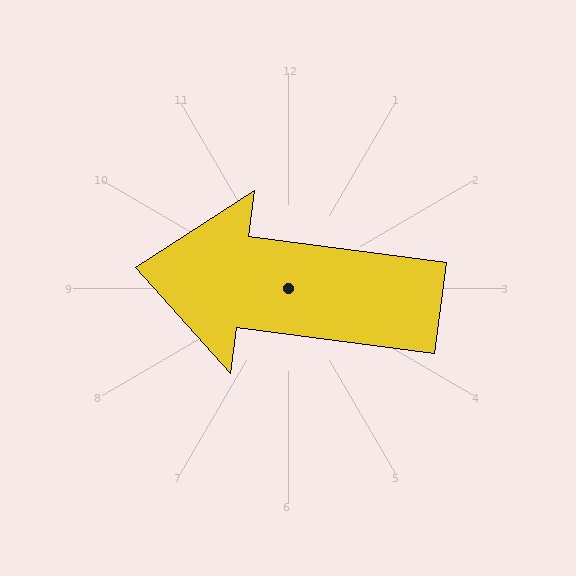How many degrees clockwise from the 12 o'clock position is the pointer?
Approximately 278 degrees.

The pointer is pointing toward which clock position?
Roughly 9 o'clock.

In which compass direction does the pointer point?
West.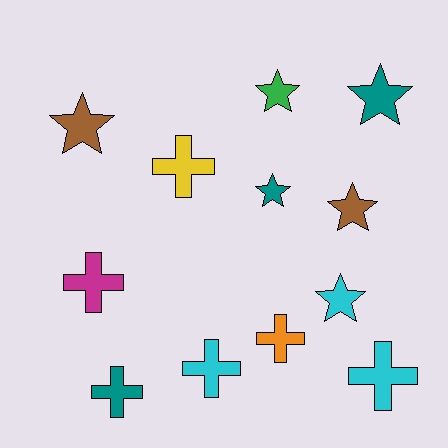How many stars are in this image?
There are 6 stars.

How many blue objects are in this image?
There are no blue objects.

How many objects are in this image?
There are 12 objects.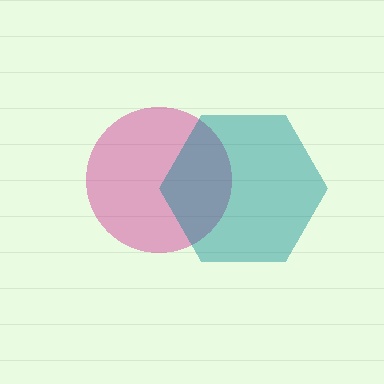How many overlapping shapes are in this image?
There are 2 overlapping shapes in the image.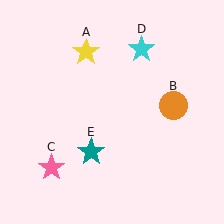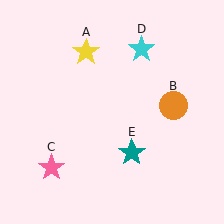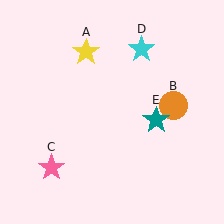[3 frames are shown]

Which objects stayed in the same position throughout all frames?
Yellow star (object A) and orange circle (object B) and pink star (object C) and cyan star (object D) remained stationary.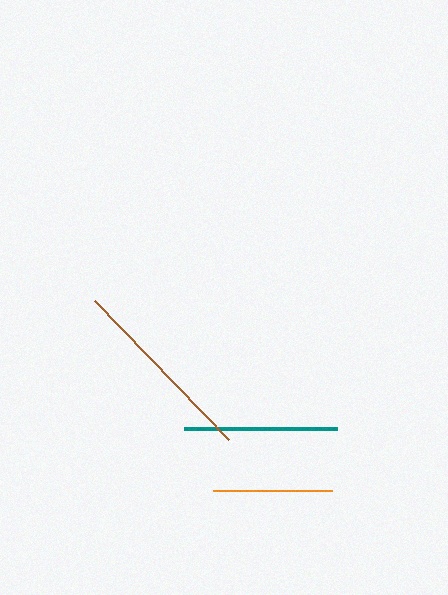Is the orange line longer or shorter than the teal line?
The teal line is longer than the orange line.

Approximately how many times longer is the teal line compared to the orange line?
The teal line is approximately 1.3 times the length of the orange line.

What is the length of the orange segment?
The orange segment is approximately 119 pixels long.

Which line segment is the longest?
The brown line is the longest at approximately 193 pixels.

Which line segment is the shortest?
The orange line is the shortest at approximately 119 pixels.